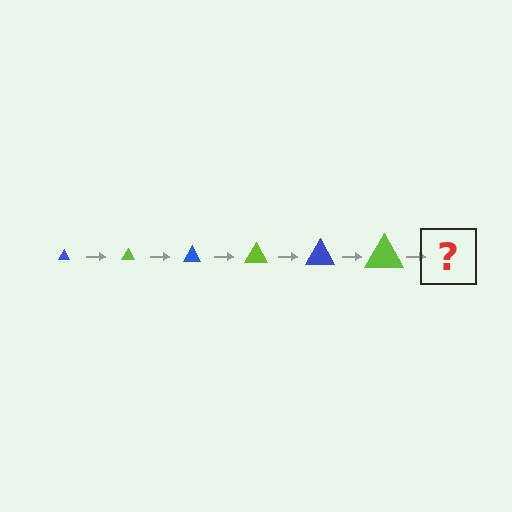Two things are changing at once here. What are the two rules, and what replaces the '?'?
The two rules are that the triangle grows larger each step and the color cycles through blue and lime. The '?' should be a blue triangle, larger than the previous one.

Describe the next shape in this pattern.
It should be a blue triangle, larger than the previous one.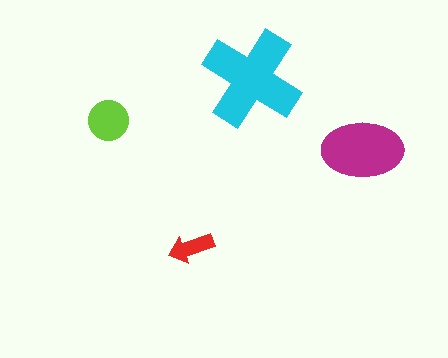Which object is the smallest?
The red arrow.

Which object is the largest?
The cyan cross.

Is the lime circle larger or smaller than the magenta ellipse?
Smaller.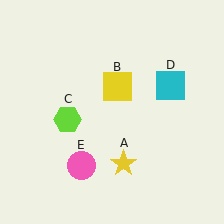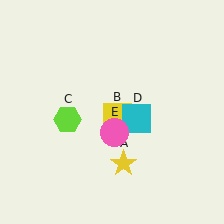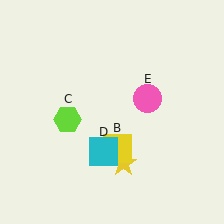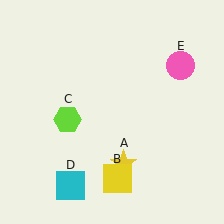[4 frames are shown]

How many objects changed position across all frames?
3 objects changed position: yellow square (object B), cyan square (object D), pink circle (object E).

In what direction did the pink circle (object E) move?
The pink circle (object E) moved up and to the right.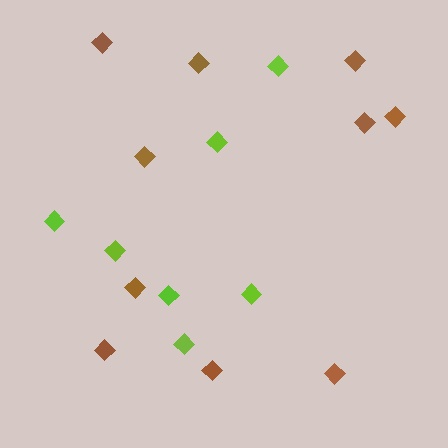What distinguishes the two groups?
There are 2 groups: one group of brown diamonds (10) and one group of lime diamonds (7).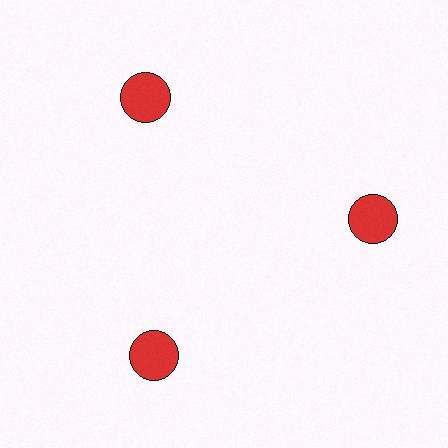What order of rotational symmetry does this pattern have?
This pattern has 3-fold rotational symmetry.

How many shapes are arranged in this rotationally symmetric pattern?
There are 3 shapes, arranged in 3 groups of 1.